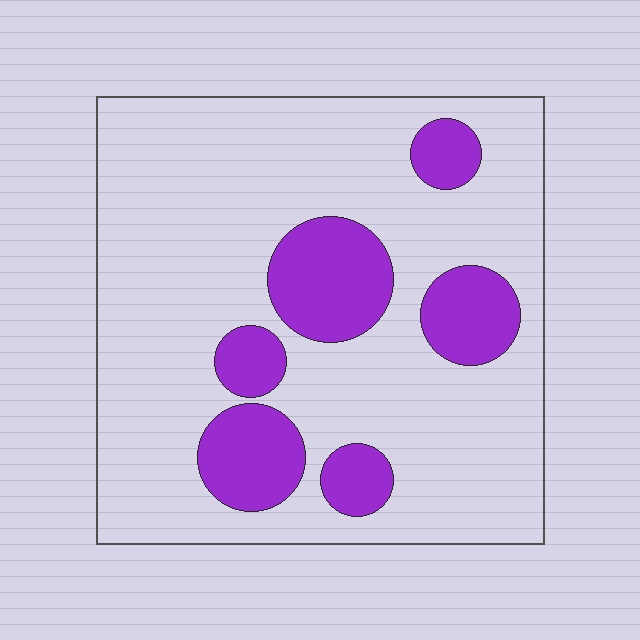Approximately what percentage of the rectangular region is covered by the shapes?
Approximately 20%.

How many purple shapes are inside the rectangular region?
6.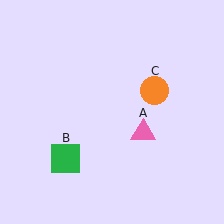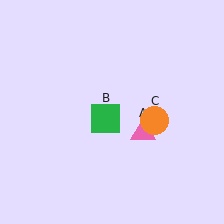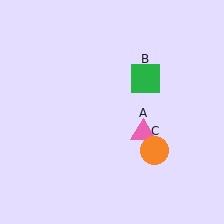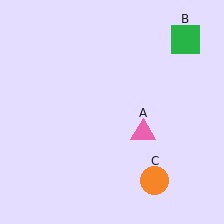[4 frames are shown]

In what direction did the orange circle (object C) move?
The orange circle (object C) moved down.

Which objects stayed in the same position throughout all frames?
Pink triangle (object A) remained stationary.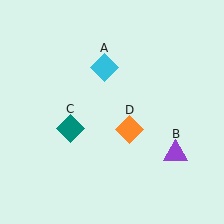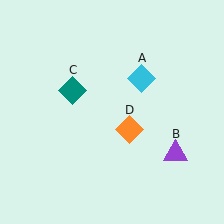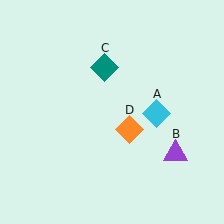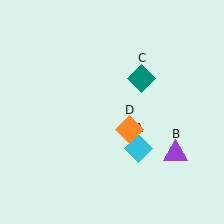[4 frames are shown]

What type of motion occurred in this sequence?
The cyan diamond (object A), teal diamond (object C) rotated clockwise around the center of the scene.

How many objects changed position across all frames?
2 objects changed position: cyan diamond (object A), teal diamond (object C).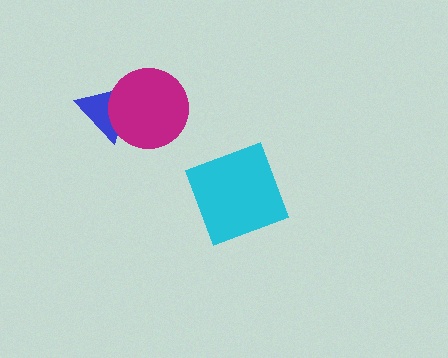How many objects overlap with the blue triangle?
1 object overlaps with the blue triangle.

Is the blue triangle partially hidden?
Yes, it is partially covered by another shape.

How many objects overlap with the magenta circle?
1 object overlaps with the magenta circle.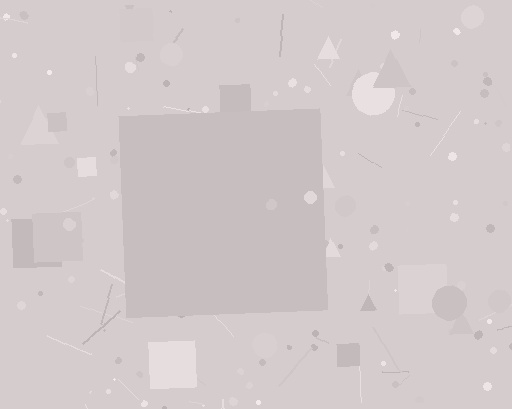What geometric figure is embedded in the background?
A square is embedded in the background.